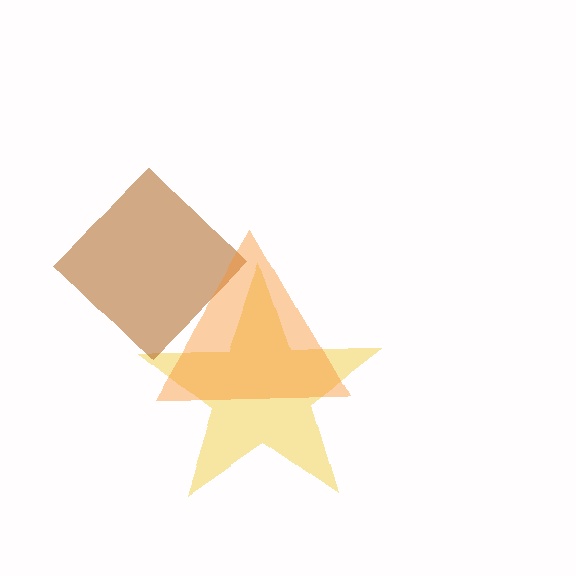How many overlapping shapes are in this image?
There are 3 overlapping shapes in the image.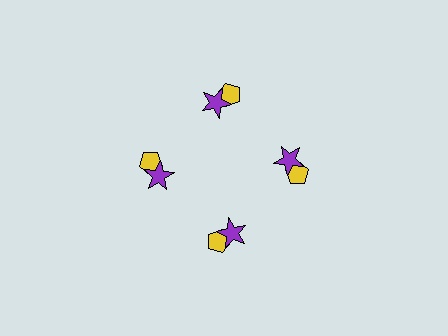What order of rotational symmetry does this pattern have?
This pattern has 4-fold rotational symmetry.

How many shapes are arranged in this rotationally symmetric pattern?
There are 8 shapes, arranged in 4 groups of 2.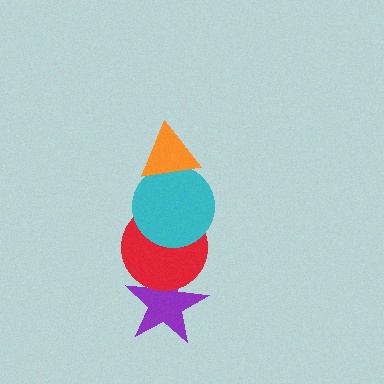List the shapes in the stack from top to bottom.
From top to bottom: the orange triangle, the cyan circle, the red circle, the purple star.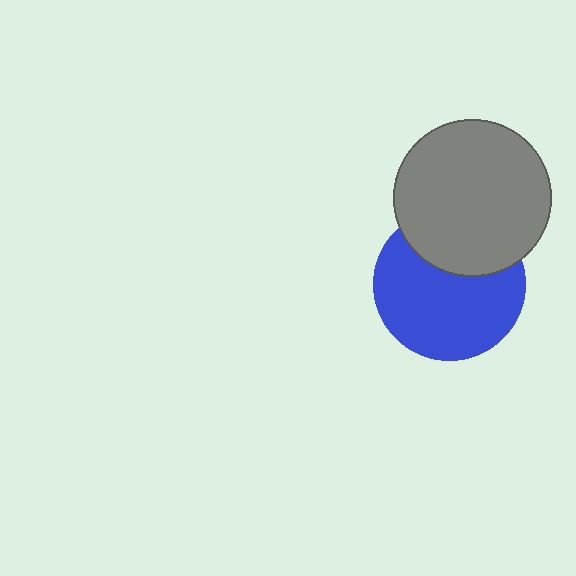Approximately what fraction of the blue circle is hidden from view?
Roughly 32% of the blue circle is hidden behind the gray circle.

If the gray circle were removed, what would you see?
You would see the complete blue circle.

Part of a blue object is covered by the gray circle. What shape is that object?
It is a circle.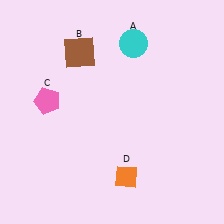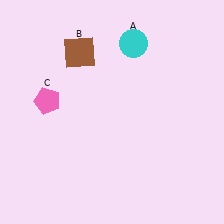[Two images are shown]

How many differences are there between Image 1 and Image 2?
There is 1 difference between the two images.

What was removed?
The orange diamond (D) was removed in Image 2.